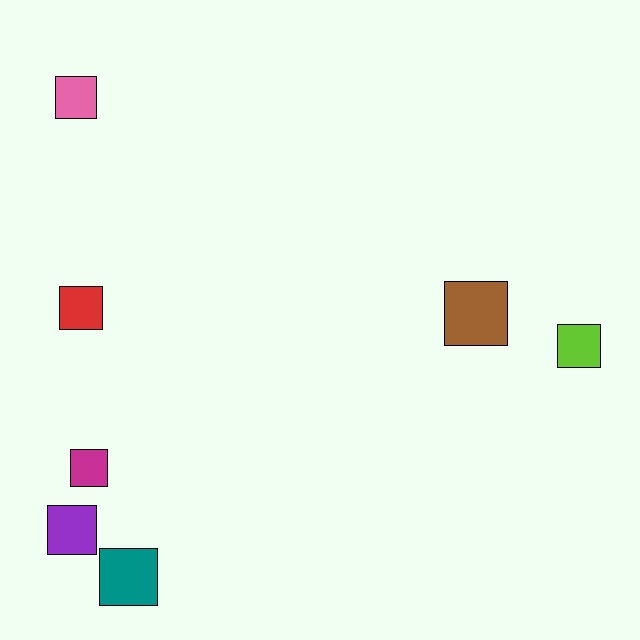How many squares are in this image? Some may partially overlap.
There are 7 squares.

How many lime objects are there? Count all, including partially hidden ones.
There is 1 lime object.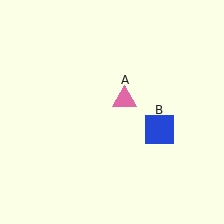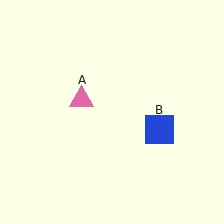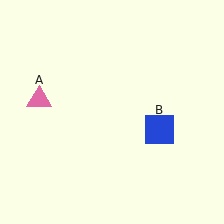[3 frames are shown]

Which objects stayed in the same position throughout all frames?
Blue square (object B) remained stationary.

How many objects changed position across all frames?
1 object changed position: pink triangle (object A).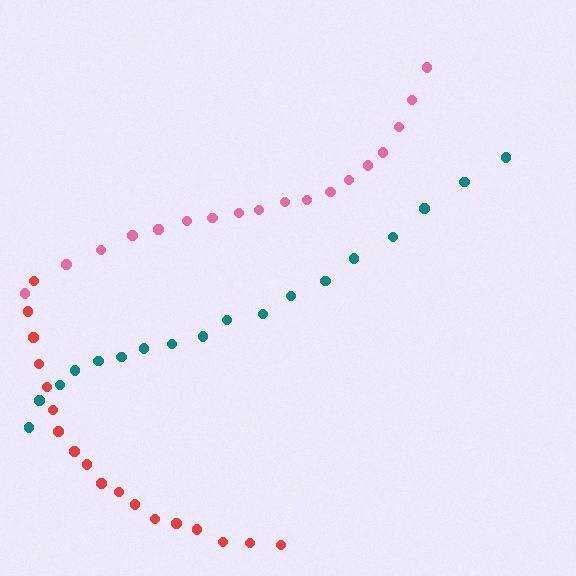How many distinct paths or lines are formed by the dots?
There are 3 distinct paths.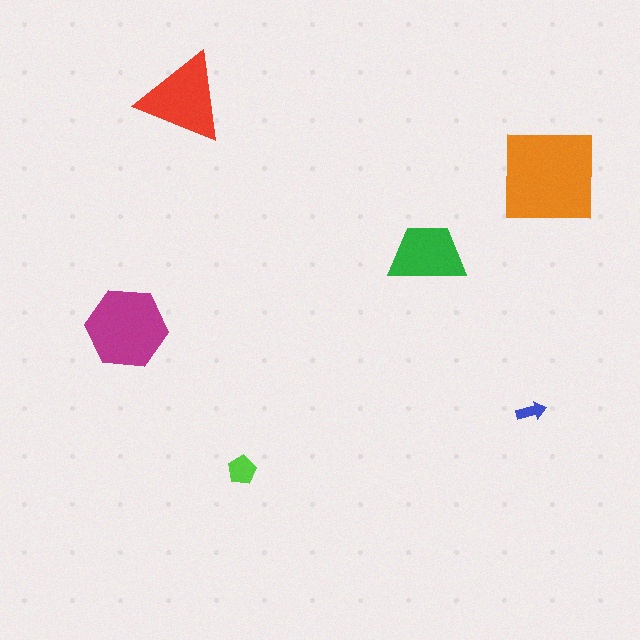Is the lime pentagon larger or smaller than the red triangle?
Smaller.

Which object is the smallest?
The blue arrow.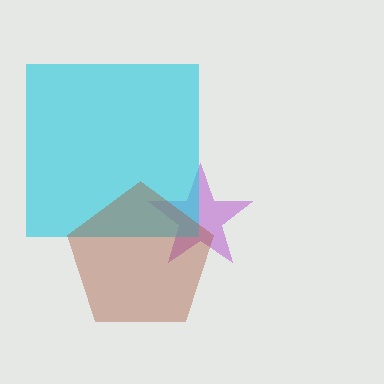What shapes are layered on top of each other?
The layered shapes are: a purple star, a cyan square, a brown pentagon.